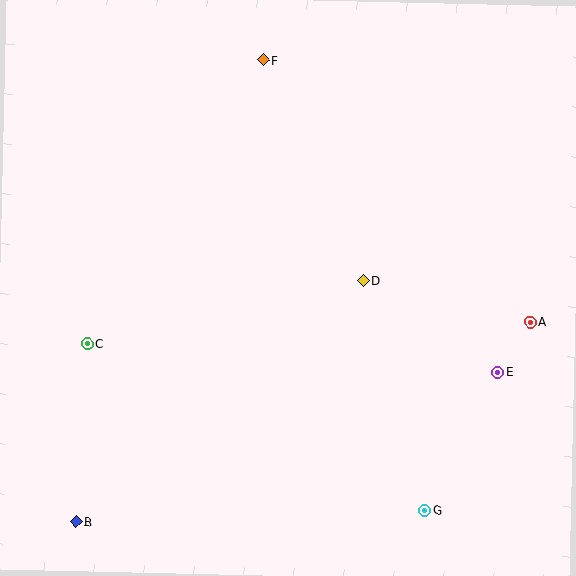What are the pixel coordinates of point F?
Point F is at (263, 60).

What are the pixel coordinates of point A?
Point A is at (531, 322).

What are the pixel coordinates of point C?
Point C is at (87, 344).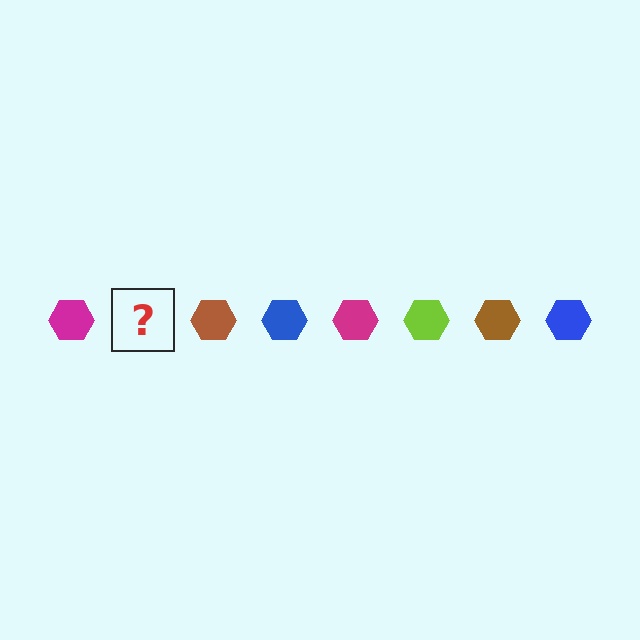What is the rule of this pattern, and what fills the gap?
The rule is that the pattern cycles through magenta, lime, brown, blue hexagons. The gap should be filled with a lime hexagon.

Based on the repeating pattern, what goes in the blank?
The blank should be a lime hexagon.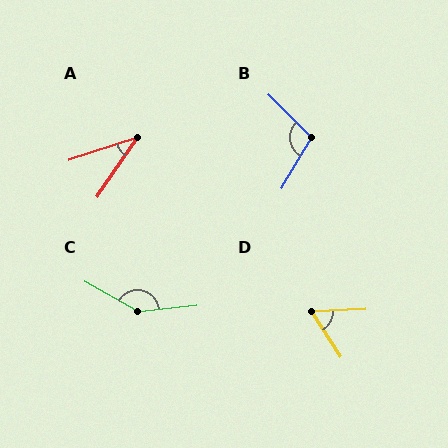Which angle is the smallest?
A, at approximately 38 degrees.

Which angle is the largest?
C, at approximately 145 degrees.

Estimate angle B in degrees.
Approximately 105 degrees.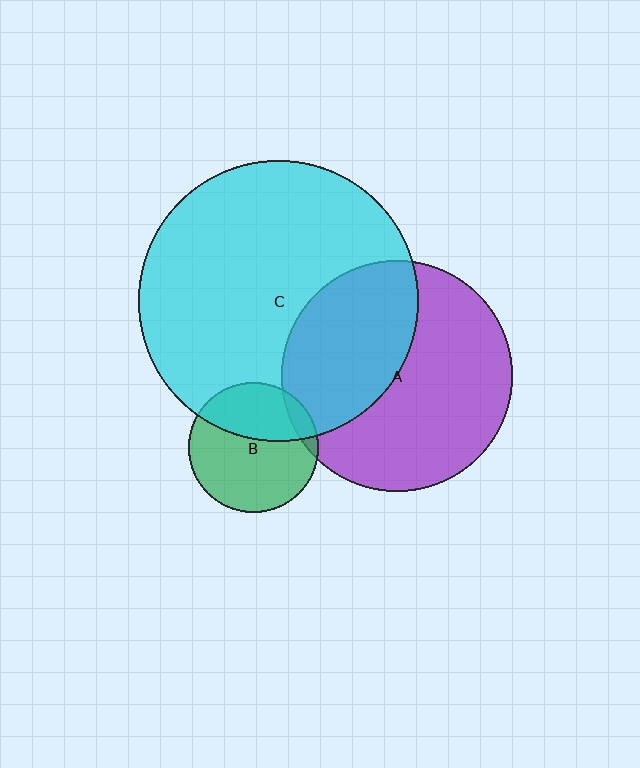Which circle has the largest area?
Circle C (cyan).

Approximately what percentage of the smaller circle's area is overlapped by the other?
Approximately 40%.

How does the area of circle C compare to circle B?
Approximately 4.7 times.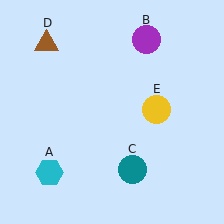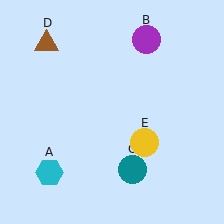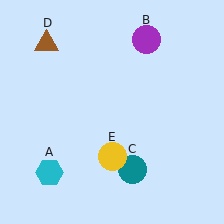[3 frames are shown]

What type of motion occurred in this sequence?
The yellow circle (object E) rotated clockwise around the center of the scene.